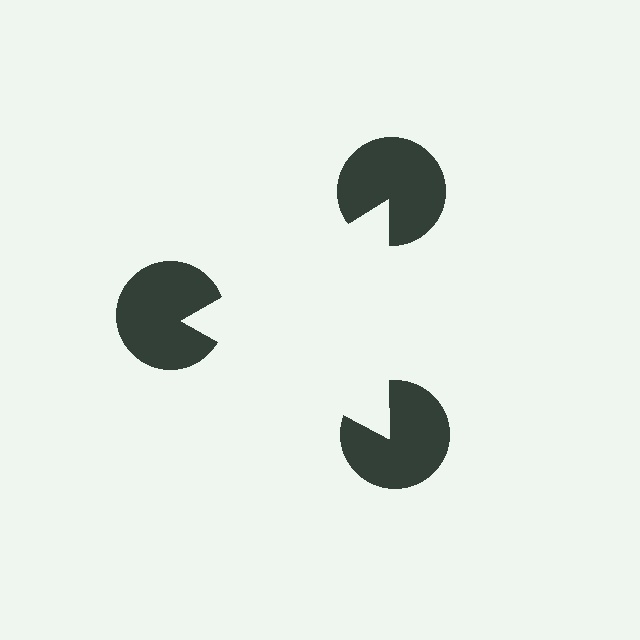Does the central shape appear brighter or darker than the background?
It typically appears slightly brighter than the background, even though no actual brightness change is drawn.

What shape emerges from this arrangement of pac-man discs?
An illusory triangle — its edges are inferred from the aligned wedge cuts in the pac-man discs, not physically drawn.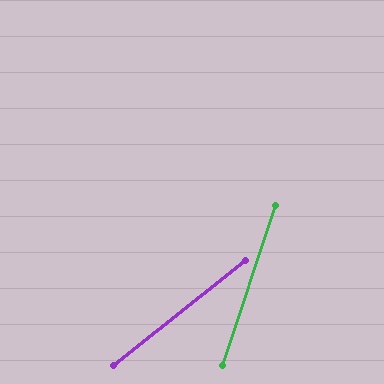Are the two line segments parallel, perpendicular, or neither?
Neither parallel nor perpendicular — they differ by about 33°.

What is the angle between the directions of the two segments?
Approximately 33 degrees.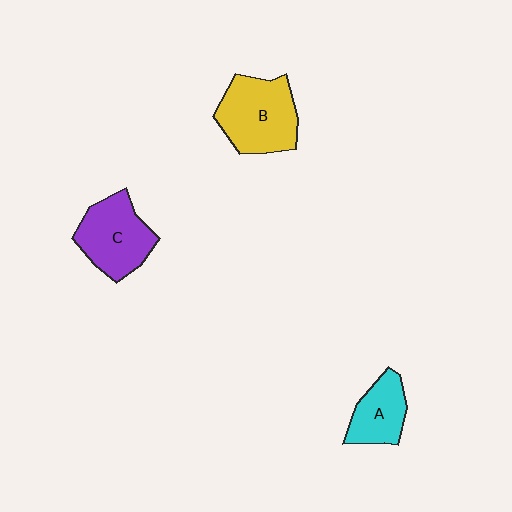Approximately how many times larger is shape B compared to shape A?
Approximately 1.6 times.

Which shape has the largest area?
Shape B (yellow).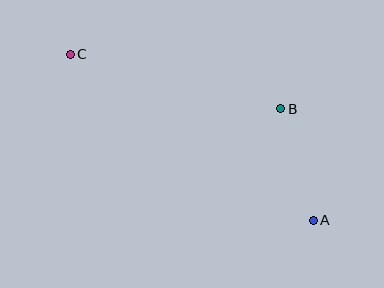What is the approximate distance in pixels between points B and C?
The distance between B and C is approximately 217 pixels.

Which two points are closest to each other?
Points A and B are closest to each other.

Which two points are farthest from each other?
Points A and C are farthest from each other.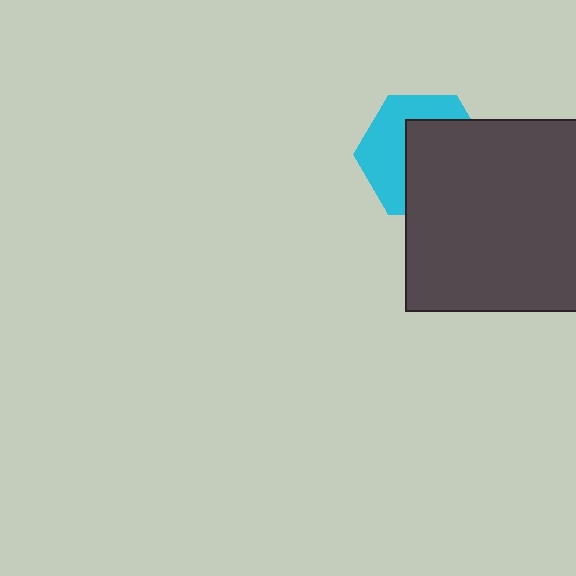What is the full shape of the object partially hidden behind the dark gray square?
The partially hidden object is a cyan hexagon.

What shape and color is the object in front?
The object in front is a dark gray square.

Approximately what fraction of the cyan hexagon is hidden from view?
Roughly 55% of the cyan hexagon is hidden behind the dark gray square.